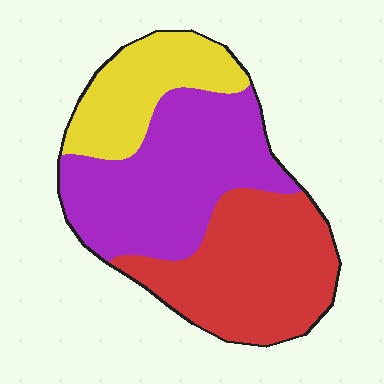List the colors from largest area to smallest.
From largest to smallest: purple, red, yellow.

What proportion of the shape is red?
Red takes up between a quarter and a half of the shape.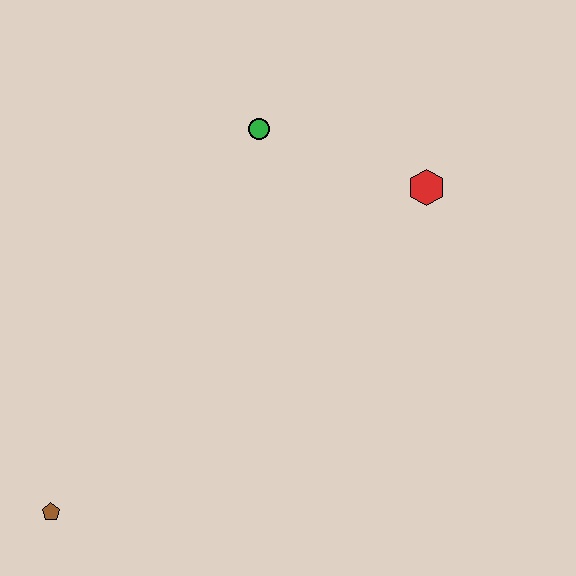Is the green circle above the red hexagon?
Yes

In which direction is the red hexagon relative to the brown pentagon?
The red hexagon is to the right of the brown pentagon.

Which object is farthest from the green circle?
The brown pentagon is farthest from the green circle.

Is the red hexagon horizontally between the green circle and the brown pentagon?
No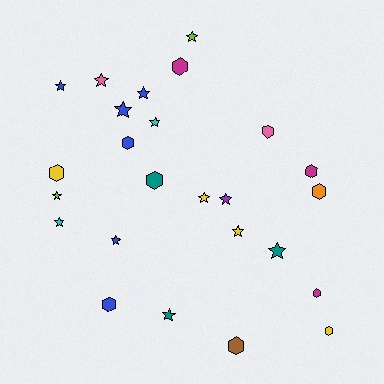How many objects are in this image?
There are 25 objects.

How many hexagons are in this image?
There are 11 hexagons.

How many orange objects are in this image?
There is 1 orange object.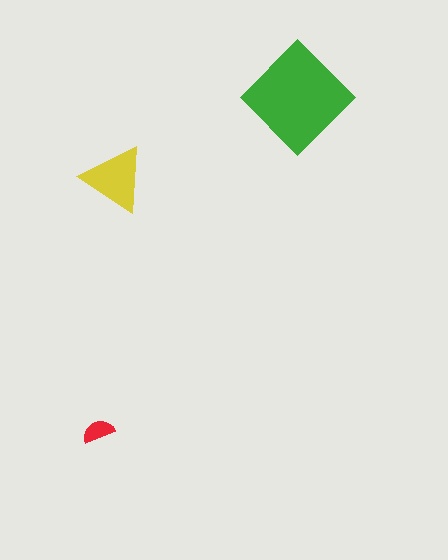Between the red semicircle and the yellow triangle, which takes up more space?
The yellow triangle.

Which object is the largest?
The green diamond.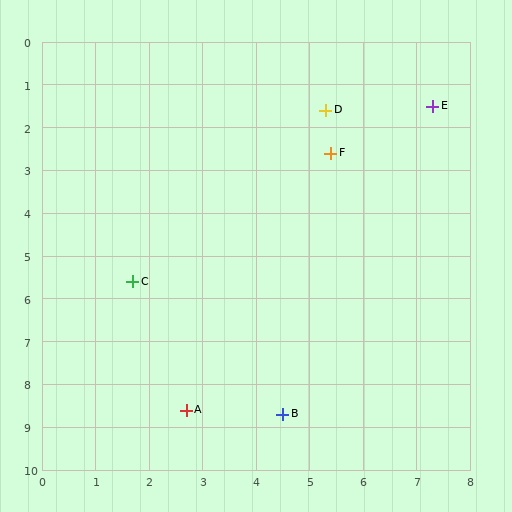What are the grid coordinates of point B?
Point B is at approximately (4.5, 8.7).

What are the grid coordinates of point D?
Point D is at approximately (5.3, 1.6).